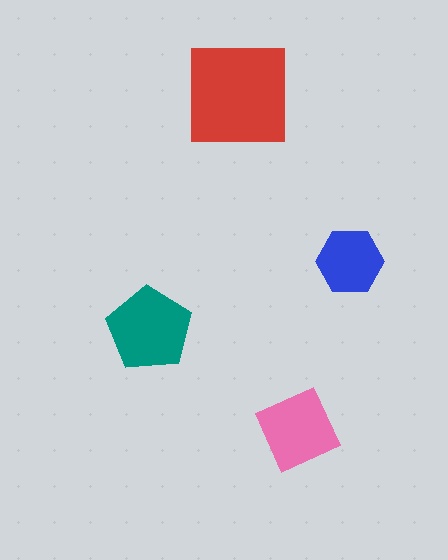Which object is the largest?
The red square.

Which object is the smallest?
The blue hexagon.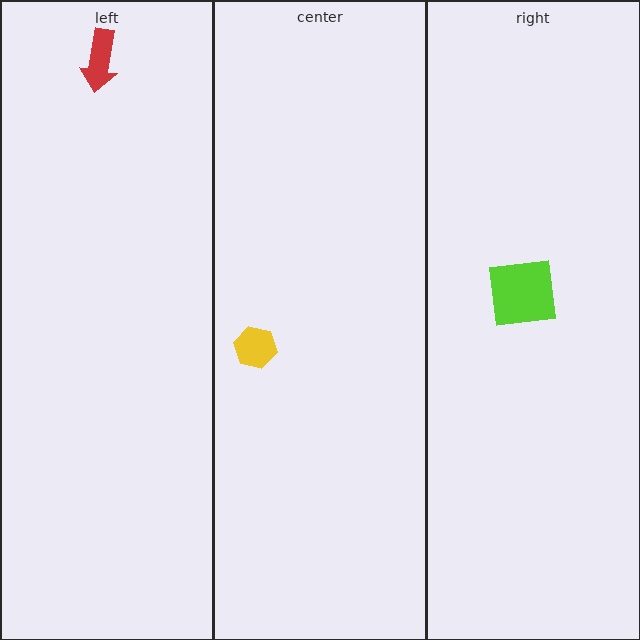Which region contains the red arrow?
The left region.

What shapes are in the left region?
The red arrow.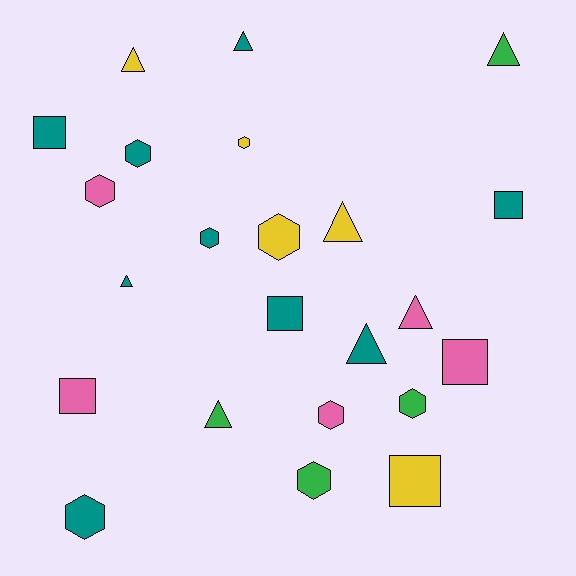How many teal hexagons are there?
There are 3 teal hexagons.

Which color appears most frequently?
Teal, with 9 objects.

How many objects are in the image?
There are 23 objects.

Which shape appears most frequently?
Hexagon, with 9 objects.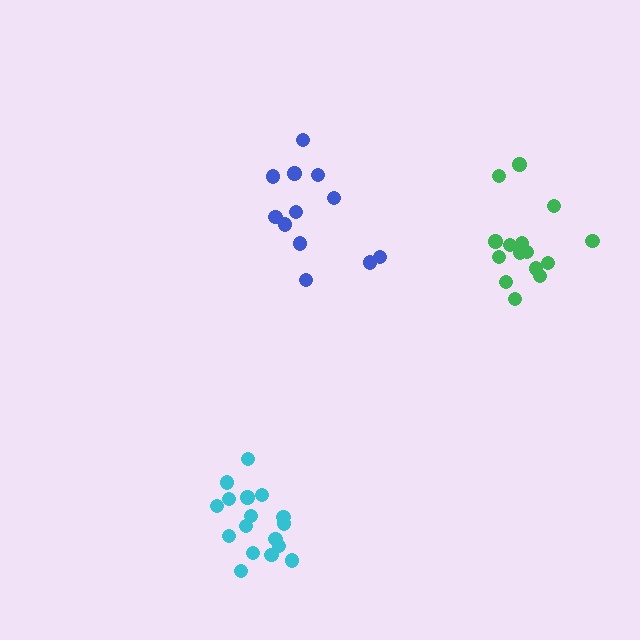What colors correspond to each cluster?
The clusters are colored: green, cyan, blue.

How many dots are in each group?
Group 1: 16 dots, Group 2: 17 dots, Group 3: 12 dots (45 total).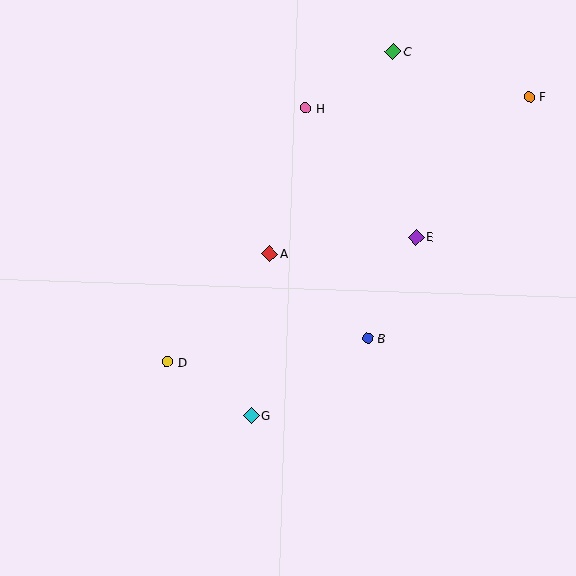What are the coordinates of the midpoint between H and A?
The midpoint between H and A is at (287, 181).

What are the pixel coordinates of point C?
Point C is at (393, 52).